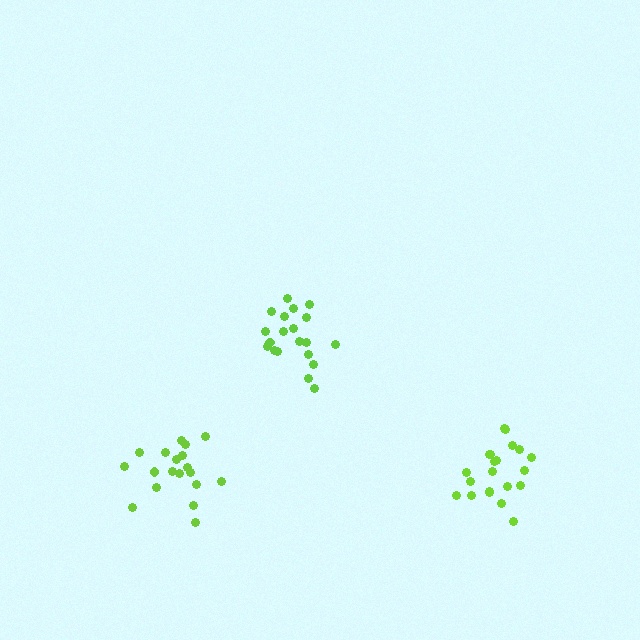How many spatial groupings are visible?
There are 3 spatial groupings.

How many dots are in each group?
Group 1: 20 dots, Group 2: 21 dots, Group 3: 19 dots (60 total).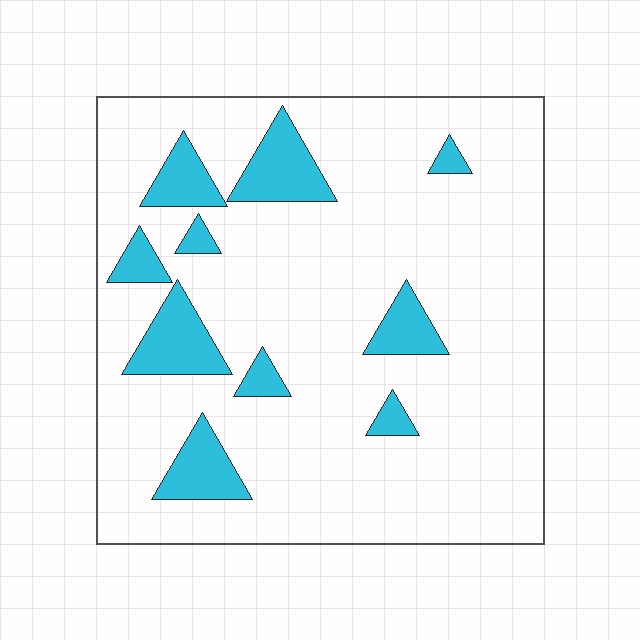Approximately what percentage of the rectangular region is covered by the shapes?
Approximately 15%.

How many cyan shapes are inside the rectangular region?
10.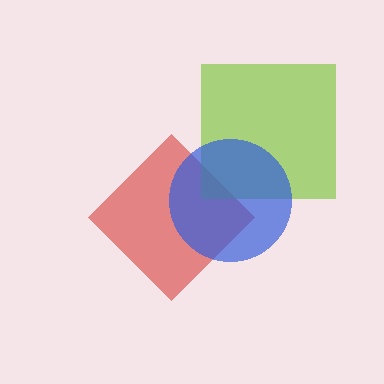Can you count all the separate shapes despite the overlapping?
Yes, there are 3 separate shapes.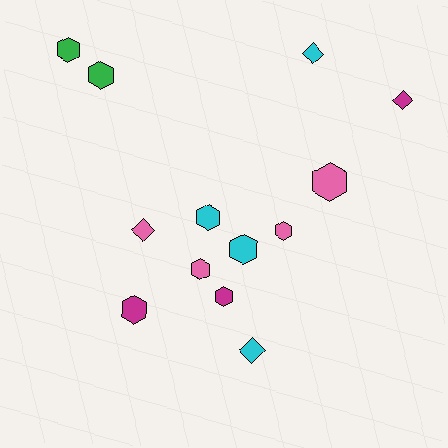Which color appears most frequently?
Cyan, with 4 objects.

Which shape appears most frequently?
Hexagon, with 9 objects.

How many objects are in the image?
There are 13 objects.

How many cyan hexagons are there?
There are 2 cyan hexagons.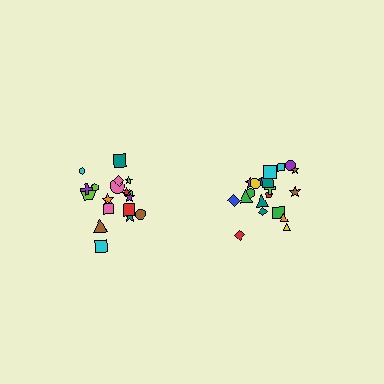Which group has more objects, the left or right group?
The right group.